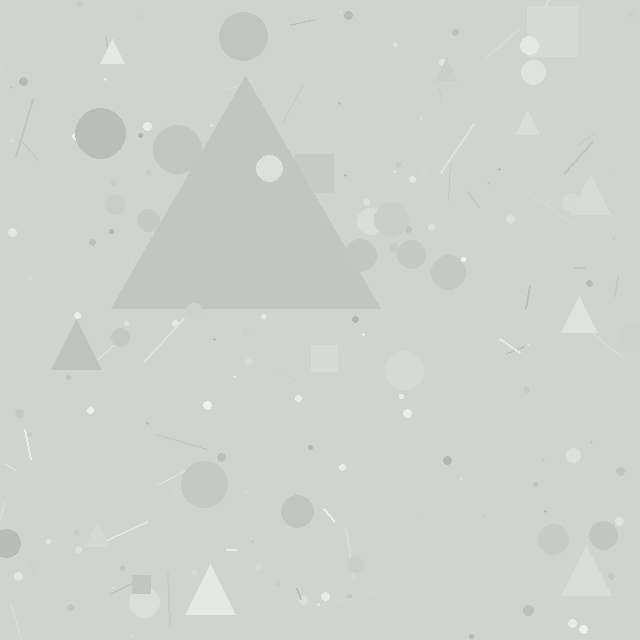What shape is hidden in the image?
A triangle is hidden in the image.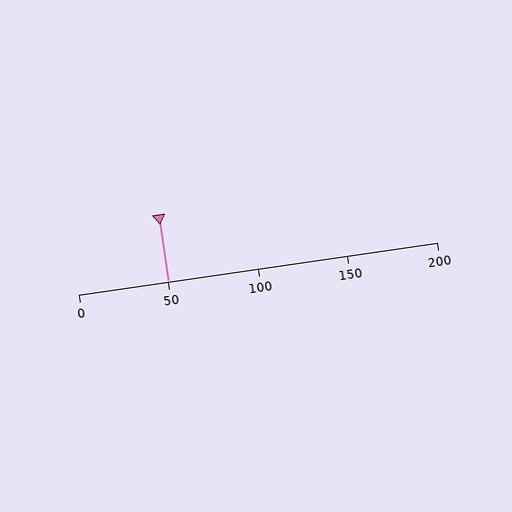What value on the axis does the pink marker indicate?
The marker indicates approximately 50.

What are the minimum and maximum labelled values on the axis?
The axis runs from 0 to 200.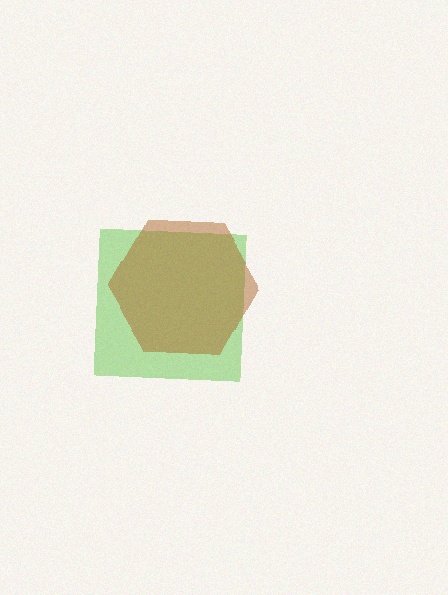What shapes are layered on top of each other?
The layered shapes are: a lime square, a brown hexagon.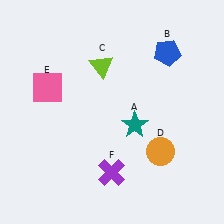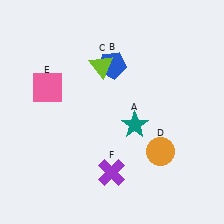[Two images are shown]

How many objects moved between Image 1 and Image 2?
1 object moved between the two images.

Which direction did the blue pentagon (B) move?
The blue pentagon (B) moved left.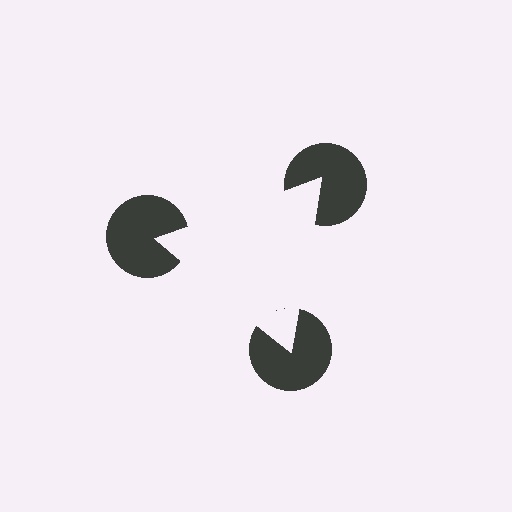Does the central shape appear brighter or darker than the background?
It typically appears slightly brighter than the background, even though no actual brightness change is drawn.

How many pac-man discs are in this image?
There are 3 — one at each vertex of the illusory triangle.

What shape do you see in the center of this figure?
An illusory triangle — its edges are inferred from the aligned wedge cuts in the pac-man discs, not physically drawn.